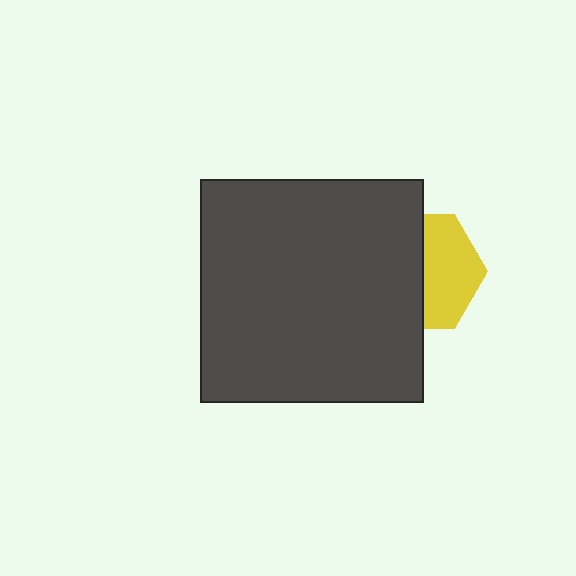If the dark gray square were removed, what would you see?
You would see the complete yellow hexagon.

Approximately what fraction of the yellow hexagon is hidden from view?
Roughly 52% of the yellow hexagon is hidden behind the dark gray square.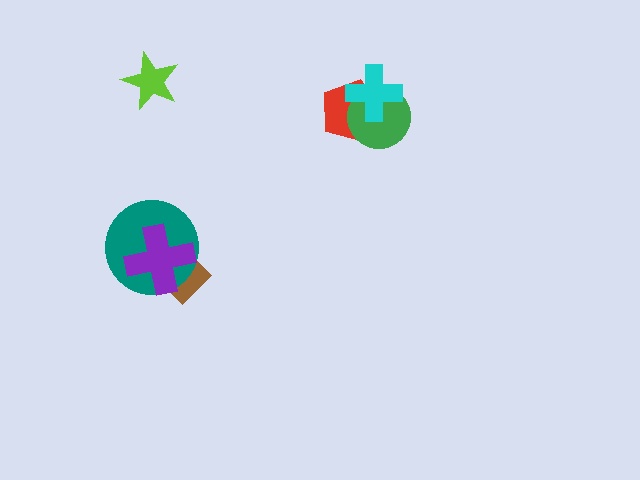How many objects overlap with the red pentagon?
2 objects overlap with the red pentagon.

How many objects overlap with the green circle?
2 objects overlap with the green circle.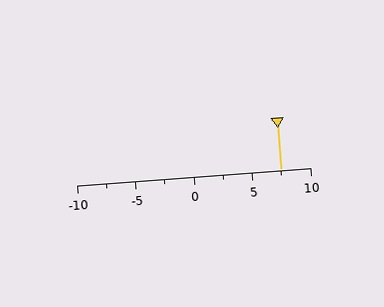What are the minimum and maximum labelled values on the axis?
The axis runs from -10 to 10.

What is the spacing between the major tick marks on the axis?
The major ticks are spaced 5 apart.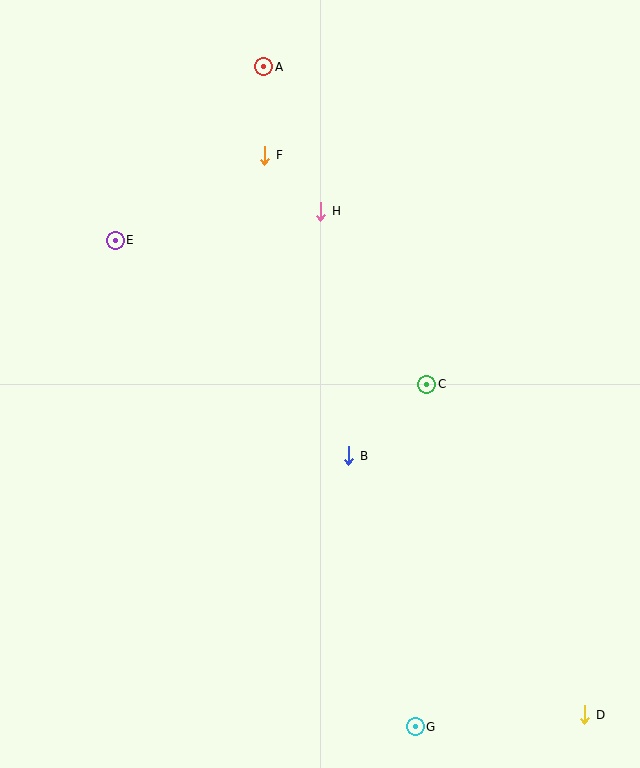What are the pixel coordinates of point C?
Point C is at (427, 385).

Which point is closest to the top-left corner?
Point E is closest to the top-left corner.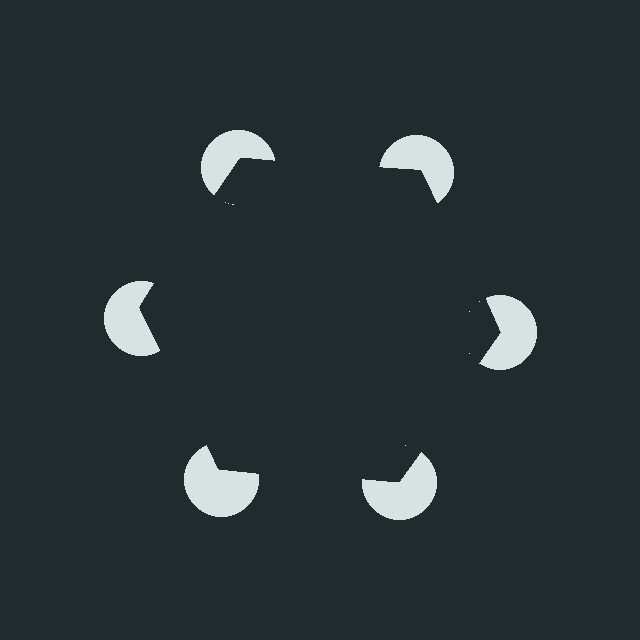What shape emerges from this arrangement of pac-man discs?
An illusory hexagon — its edges are inferred from the aligned wedge cuts in the pac-man discs, not physically drawn.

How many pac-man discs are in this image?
There are 6 — one at each vertex of the illusory hexagon.